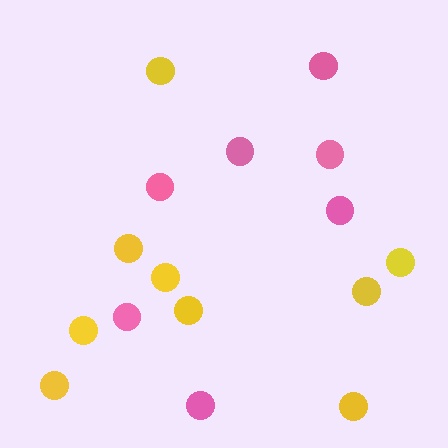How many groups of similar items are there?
There are 2 groups: one group of pink circles (7) and one group of yellow circles (9).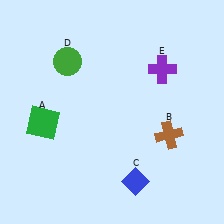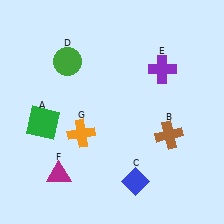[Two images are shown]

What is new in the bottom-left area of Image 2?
A magenta triangle (F) was added in the bottom-left area of Image 2.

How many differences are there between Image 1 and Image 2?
There are 2 differences between the two images.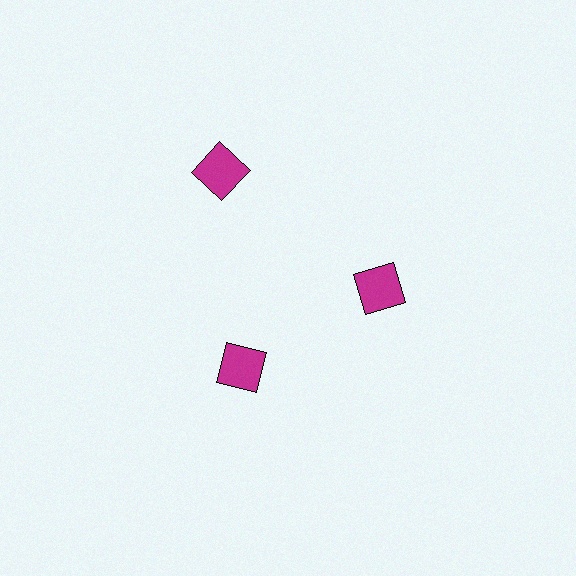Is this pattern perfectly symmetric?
No. The 3 magenta squares are arranged in a ring, but one element near the 11 o'clock position is pushed outward from the center, breaking the 3-fold rotational symmetry.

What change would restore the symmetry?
The symmetry would be restored by moving it inward, back onto the ring so that all 3 squares sit at equal angles and equal distance from the center.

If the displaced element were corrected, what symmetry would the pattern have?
It would have 3-fold rotational symmetry — the pattern would map onto itself every 120 degrees.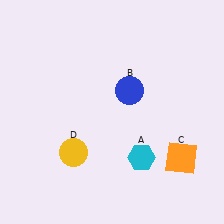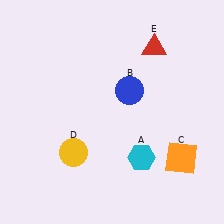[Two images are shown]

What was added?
A red triangle (E) was added in Image 2.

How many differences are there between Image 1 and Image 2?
There is 1 difference between the two images.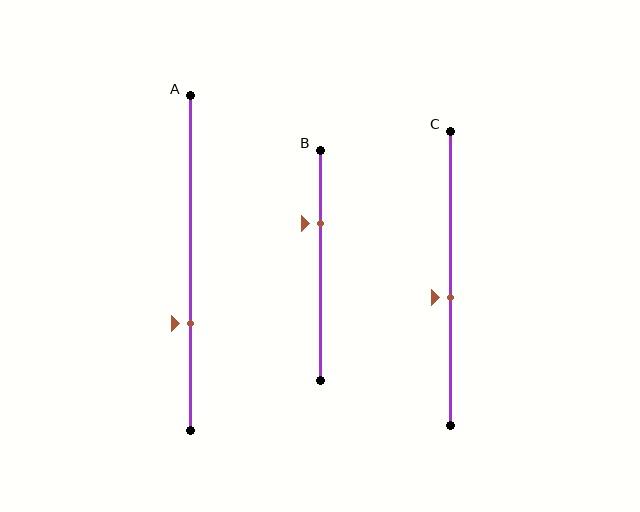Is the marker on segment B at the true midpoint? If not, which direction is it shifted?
No, the marker on segment B is shifted upward by about 18% of the segment length.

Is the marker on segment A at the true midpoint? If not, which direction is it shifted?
No, the marker on segment A is shifted downward by about 18% of the segment length.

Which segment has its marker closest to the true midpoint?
Segment C has its marker closest to the true midpoint.